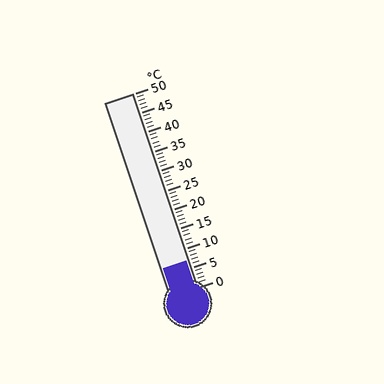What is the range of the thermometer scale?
The thermometer scale ranges from 0°C to 50°C.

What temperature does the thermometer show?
The thermometer shows approximately 7°C.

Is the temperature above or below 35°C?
The temperature is below 35°C.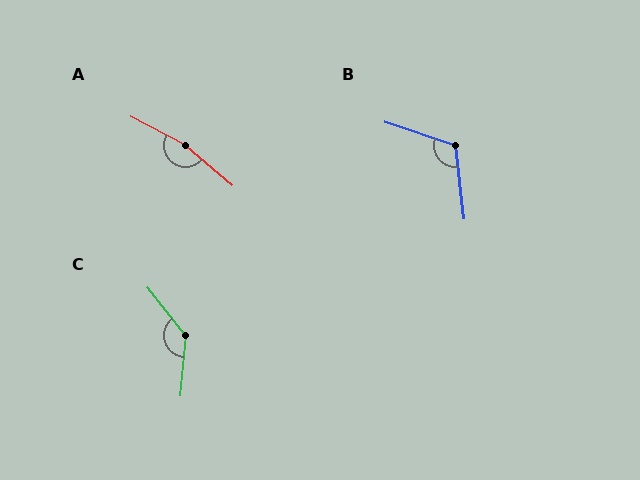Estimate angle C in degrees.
Approximately 137 degrees.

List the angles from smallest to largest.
B (115°), C (137°), A (168°).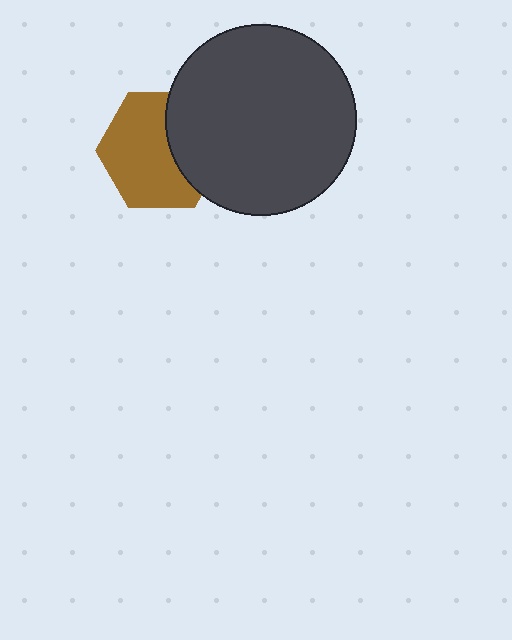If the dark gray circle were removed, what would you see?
You would see the complete brown hexagon.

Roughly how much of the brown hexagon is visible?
About half of it is visible (roughly 65%).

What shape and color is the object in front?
The object in front is a dark gray circle.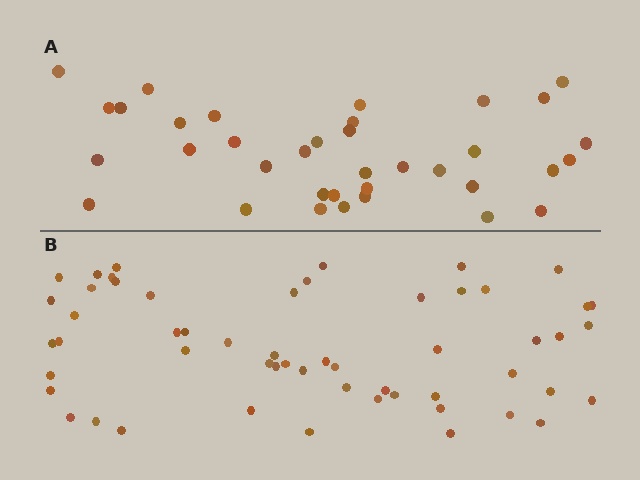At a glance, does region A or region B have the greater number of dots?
Region B (the bottom region) has more dots.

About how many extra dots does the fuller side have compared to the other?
Region B has approximately 20 more dots than region A.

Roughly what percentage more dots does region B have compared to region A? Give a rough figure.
About 55% more.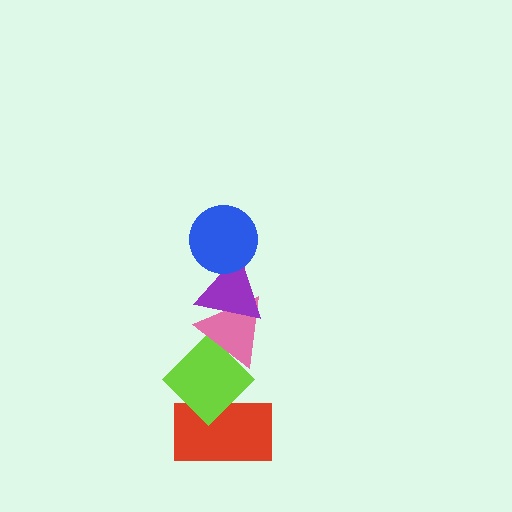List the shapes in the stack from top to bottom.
From top to bottom: the blue circle, the purple triangle, the pink triangle, the lime diamond, the red rectangle.